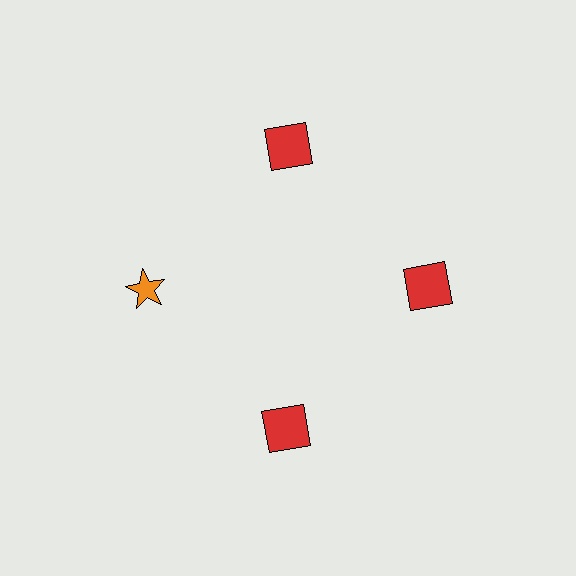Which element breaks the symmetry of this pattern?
The orange star at roughly the 9 o'clock position breaks the symmetry. All other shapes are red squares.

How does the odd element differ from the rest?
It differs in both color (orange instead of red) and shape (star instead of square).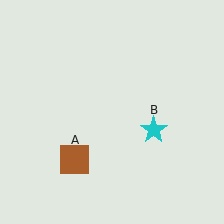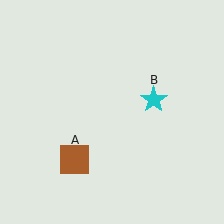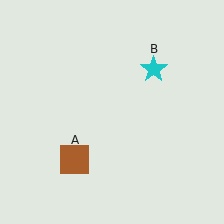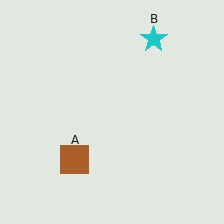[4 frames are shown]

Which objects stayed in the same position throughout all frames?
Brown square (object A) remained stationary.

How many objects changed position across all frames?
1 object changed position: cyan star (object B).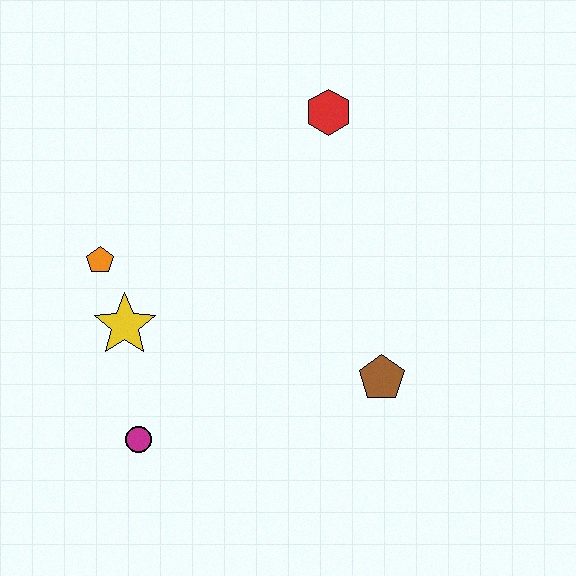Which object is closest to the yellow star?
The orange pentagon is closest to the yellow star.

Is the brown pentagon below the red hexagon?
Yes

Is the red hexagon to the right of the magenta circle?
Yes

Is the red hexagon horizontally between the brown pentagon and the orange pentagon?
Yes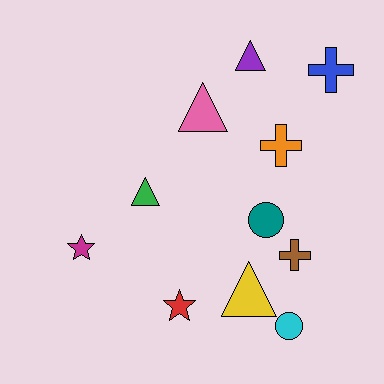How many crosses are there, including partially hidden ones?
There are 3 crosses.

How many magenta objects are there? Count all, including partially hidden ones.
There is 1 magenta object.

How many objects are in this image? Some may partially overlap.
There are 11 objects.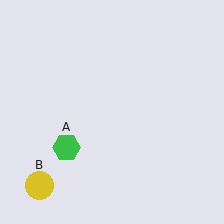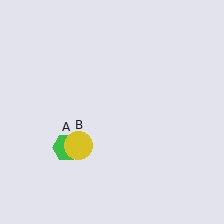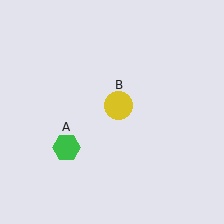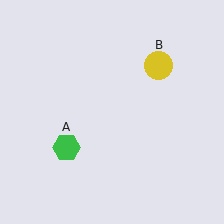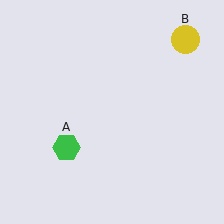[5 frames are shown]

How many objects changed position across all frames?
1 object changed position: yellow circle (object B).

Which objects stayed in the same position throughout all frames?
Green hexagon (object A) remained stationary.